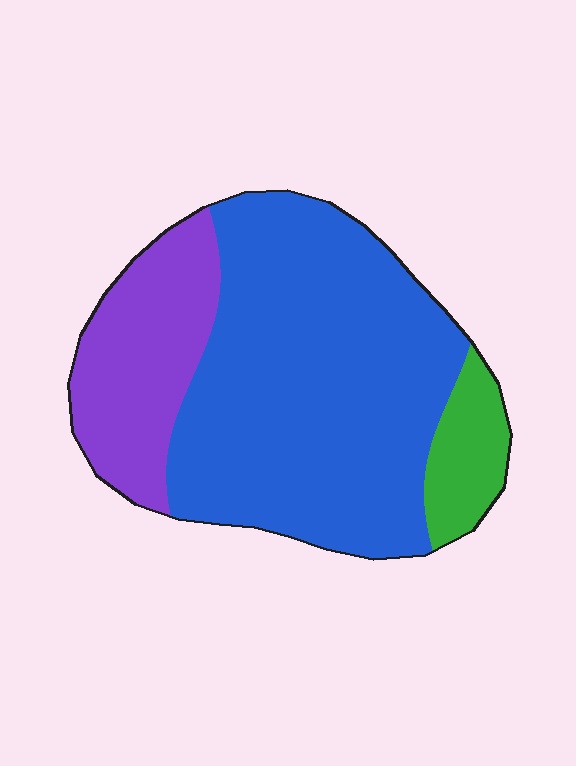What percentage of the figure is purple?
Purple takes up between a sixth and a third of the figure.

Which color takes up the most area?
Blue, at roughly 65%.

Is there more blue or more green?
Blue.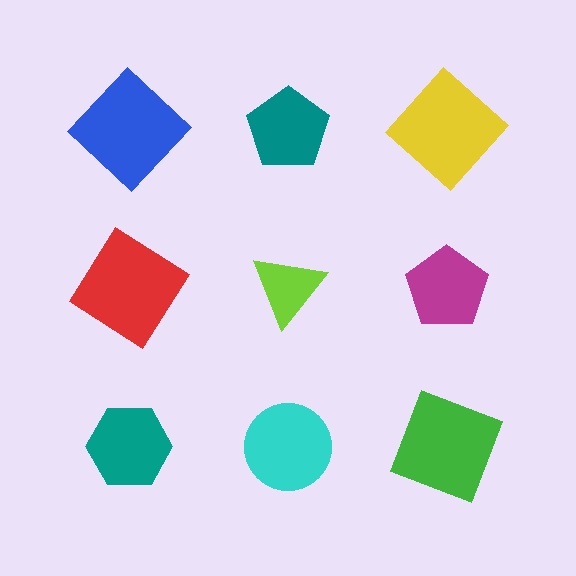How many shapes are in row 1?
3 shapes.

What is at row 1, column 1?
A blue diamond.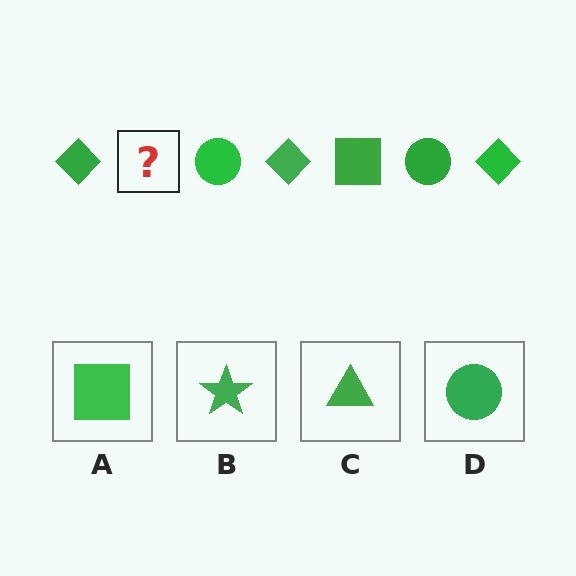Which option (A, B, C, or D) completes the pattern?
A.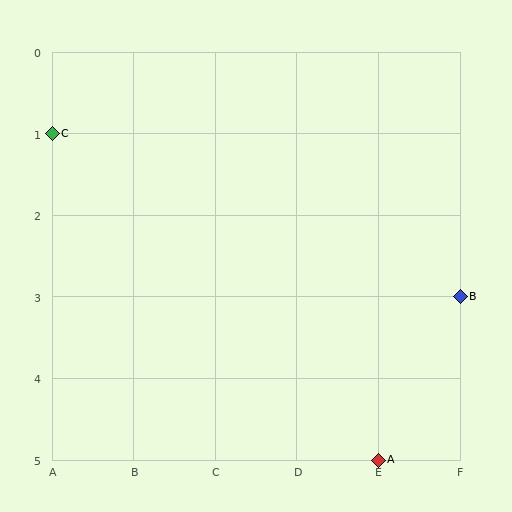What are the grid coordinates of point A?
Point A is at grid coordinates (E, 5).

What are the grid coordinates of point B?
Point B is at grid coordinates (F, 3).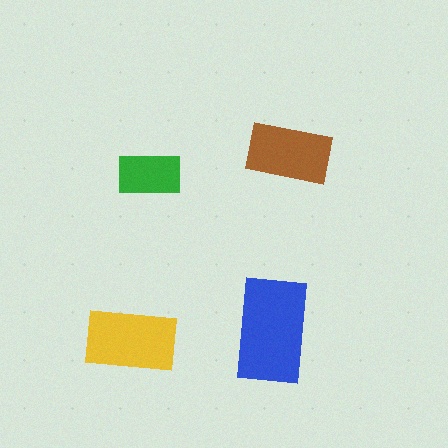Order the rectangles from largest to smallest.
the blue one, the yellow one, the brown one, the green one.